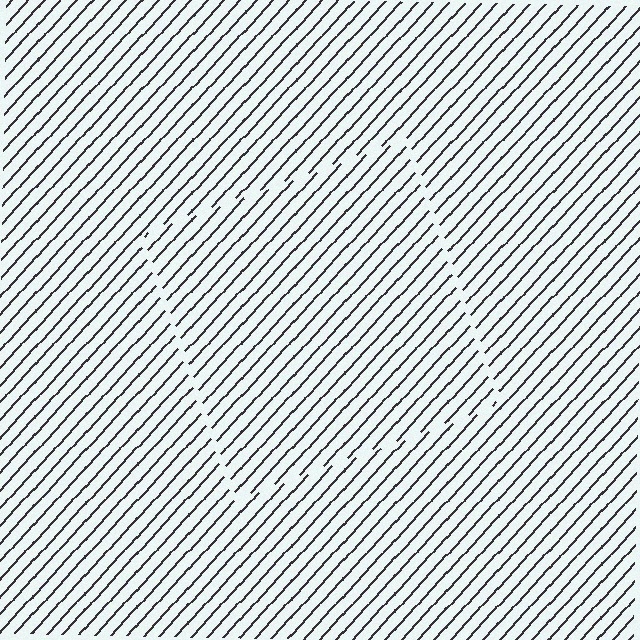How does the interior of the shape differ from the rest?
The interior of the shape contains the same grating, shifted by half a period — the contour is defined by the phase discontinuity where line-ends from the inner and outer gratings abut.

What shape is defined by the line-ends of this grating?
An illusory square. The interior of the shape contains the same grating, shifted by half a period — the contour is defined by the phase discontinuity where line-ends from the inner and outer gratings abut.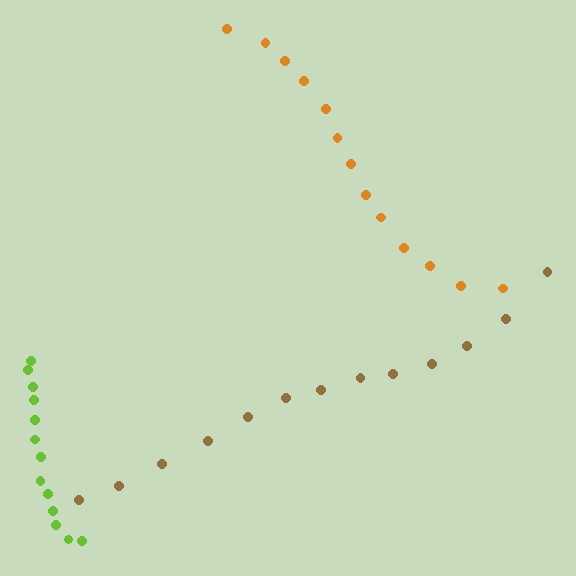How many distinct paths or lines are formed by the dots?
There are 3 distinct paths.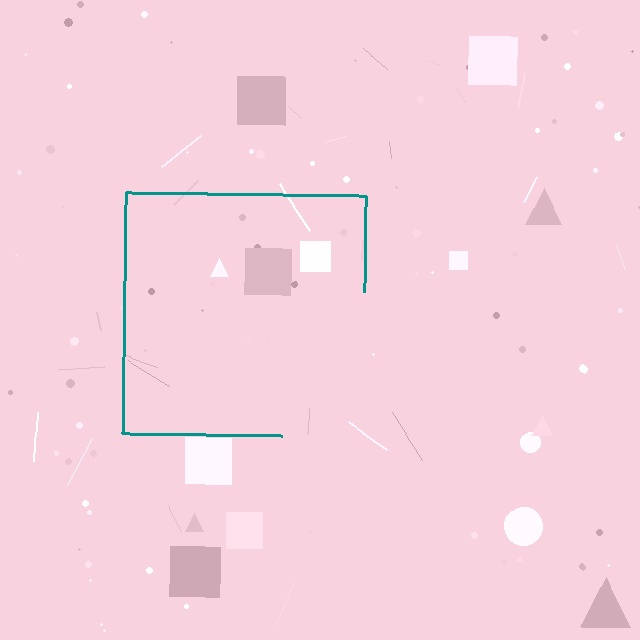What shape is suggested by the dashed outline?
The dashed outline suggests a square.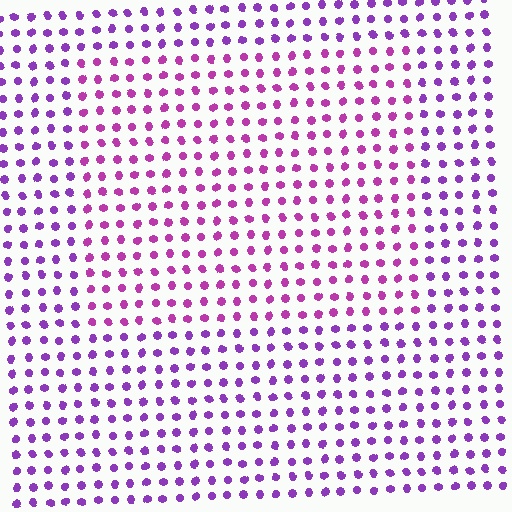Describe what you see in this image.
The image is filled with small purple elements in a uniform arrangement. A rectangle-shaped region is visible where the elements are tinted to a slightly different hue, forming a subtle color boundary.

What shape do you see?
I see a rectangle.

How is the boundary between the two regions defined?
The boundary is defined purely by a slight shift in hue (about 28 degrees). Spacing, size, and orientation are identical on both sides.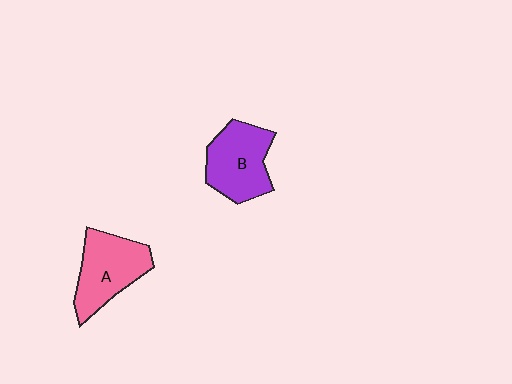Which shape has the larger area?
Shape A (pink).